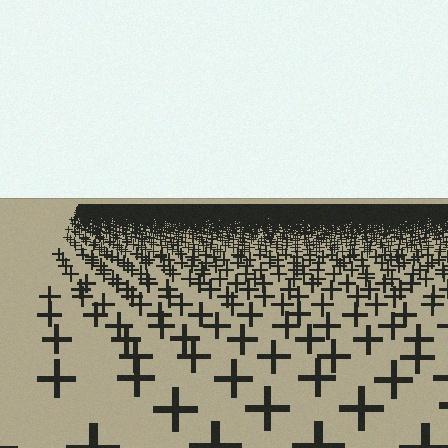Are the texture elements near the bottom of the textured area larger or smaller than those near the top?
Larger. Near the bottom, elements are closer to the viewer and appear at a bigger on-screen size.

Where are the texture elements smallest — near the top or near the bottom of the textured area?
Near the top.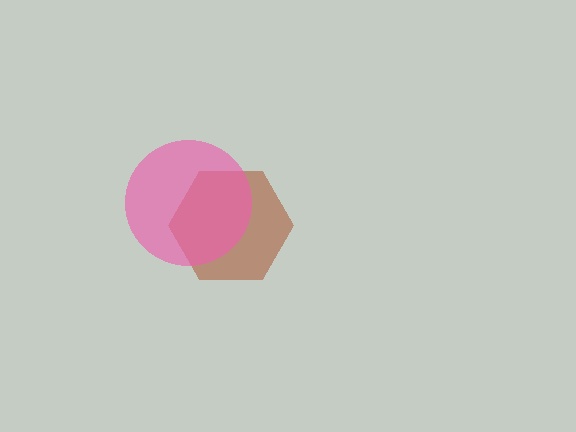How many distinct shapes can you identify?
There are 2 distinct shapes: a brown hexagon, a pink circle.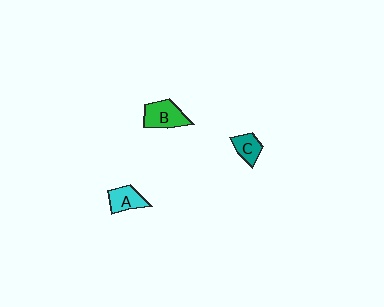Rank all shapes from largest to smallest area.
From largest to smallest: B (green), A (cyan), C (teal).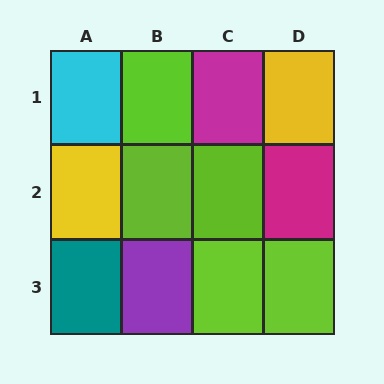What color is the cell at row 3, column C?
Lime.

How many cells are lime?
5 cells are lime.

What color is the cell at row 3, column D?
Lime.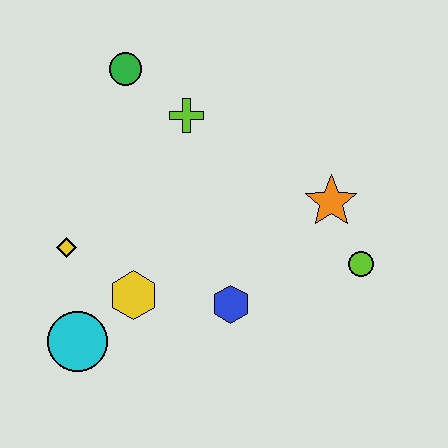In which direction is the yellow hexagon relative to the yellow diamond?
The yellow hexagon is to the right of the yellow diamond.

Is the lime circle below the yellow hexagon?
No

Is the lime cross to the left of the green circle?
No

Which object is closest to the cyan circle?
The yellow hexagon is closest to the cyan circle.